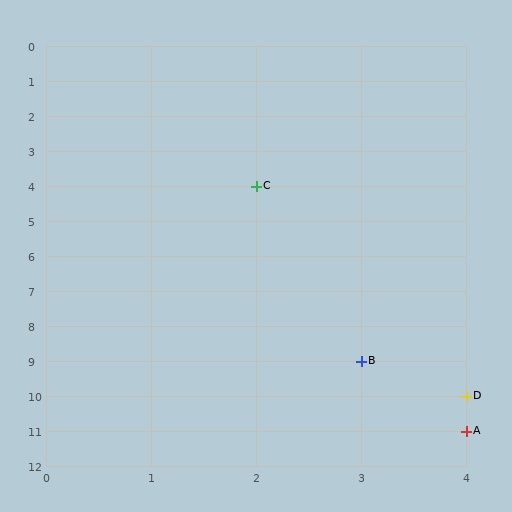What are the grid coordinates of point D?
Point D is at grid coordinates (4, 10).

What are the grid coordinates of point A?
Point A is at grid coordinates (4, 11).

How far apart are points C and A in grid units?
Points C and A are 2 columns and 7 rows apart (about 7.3 grid units diagonally).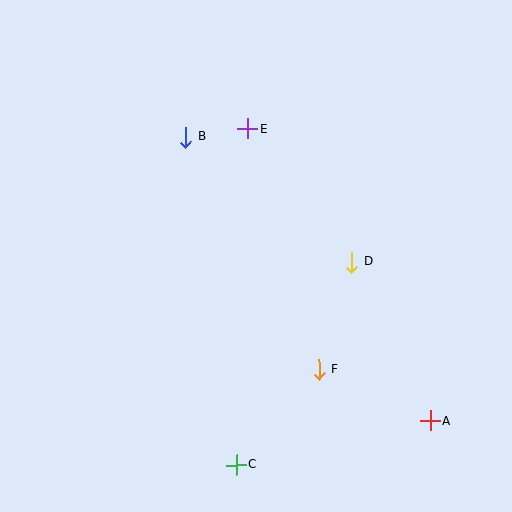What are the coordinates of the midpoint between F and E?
The midpoint between F and E is at (283, 249).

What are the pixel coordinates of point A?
Point A is at (430, 421).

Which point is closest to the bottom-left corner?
Point C is closest to the bottom-left corner.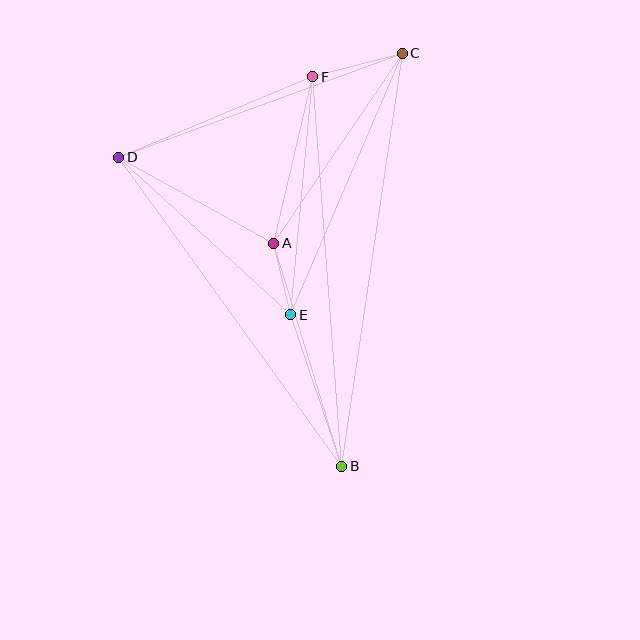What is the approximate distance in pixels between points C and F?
The distance between C and F is approximately 93 pixels.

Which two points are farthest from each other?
Points B and C are farthest from each other.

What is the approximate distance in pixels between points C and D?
The distance between C and D is approximately 302 pixels.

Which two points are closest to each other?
Points A and E are closest to each other.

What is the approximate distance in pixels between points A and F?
The distance between A and F is approximately 171 pixels.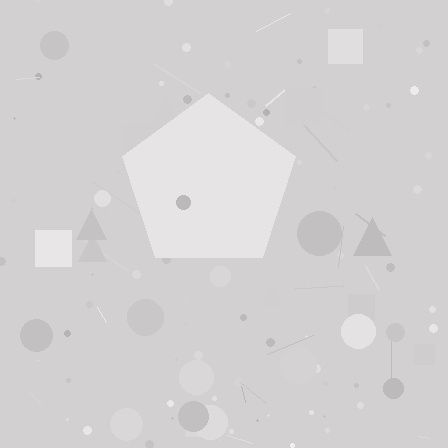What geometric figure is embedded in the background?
A pentagon is embedded in the background.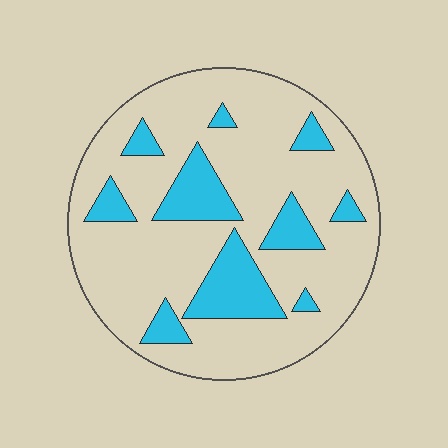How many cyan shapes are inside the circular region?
10.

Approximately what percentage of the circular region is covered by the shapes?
Approximately 20%.